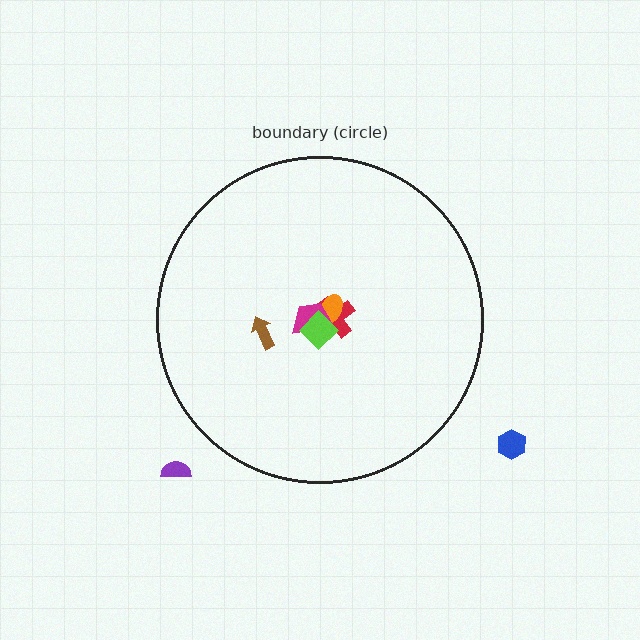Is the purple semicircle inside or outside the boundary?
Outside.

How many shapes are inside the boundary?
5 inside, 2 outside.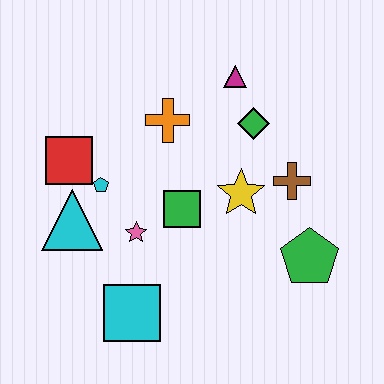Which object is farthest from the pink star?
The magenta triangle is farthest from the pink star.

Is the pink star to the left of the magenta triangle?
Yes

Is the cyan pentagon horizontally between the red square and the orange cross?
Yes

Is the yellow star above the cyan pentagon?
No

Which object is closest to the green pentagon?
The brown cross is closest to the green pentagon.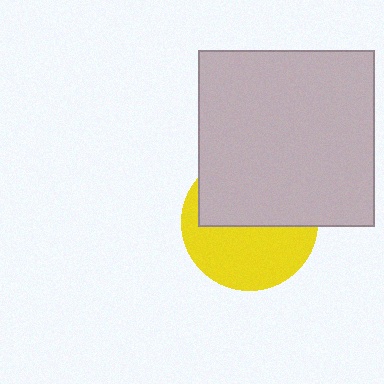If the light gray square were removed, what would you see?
You would see the complete yellow circle.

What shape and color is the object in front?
The object in front is a light gray square.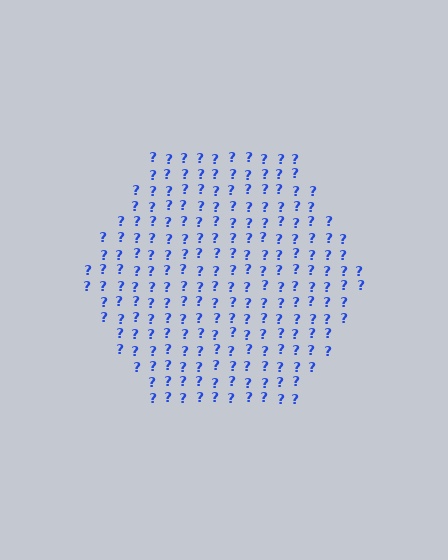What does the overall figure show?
The overall figure shows a hexagon.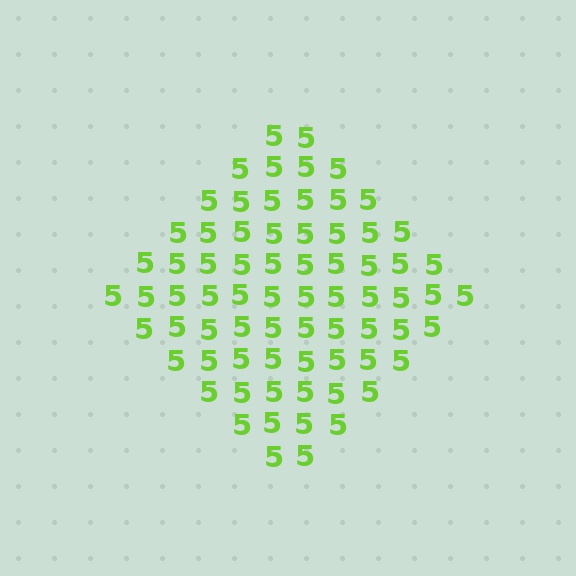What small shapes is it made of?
It is made of small digit 5's.